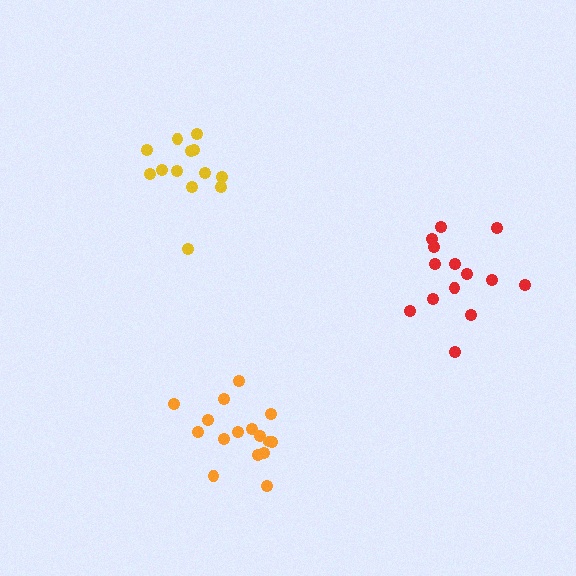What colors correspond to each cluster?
The clusters are colored: red, orange, yellow.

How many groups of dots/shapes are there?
There are 3 groups.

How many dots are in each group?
Group 1: 14 dots, Group 2: 16 dots, Group 3: 13 dots (43 total).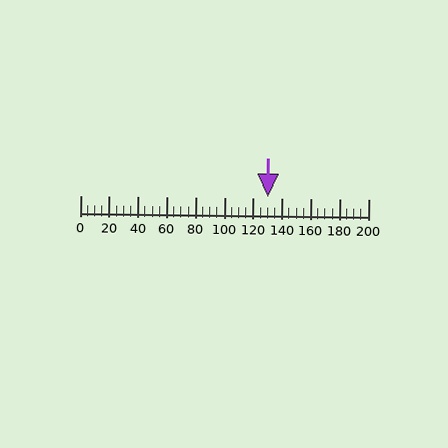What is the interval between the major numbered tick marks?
The major tick marks are spaced 20 units apart.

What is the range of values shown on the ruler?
The ruler shows values from 0 to 200.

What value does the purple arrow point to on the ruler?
The purple arrow points to approximately 130.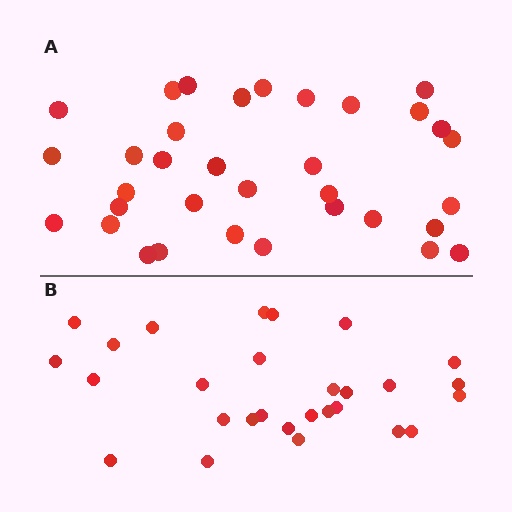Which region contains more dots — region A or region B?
Region A (the top region) has more dots.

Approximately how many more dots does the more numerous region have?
Region A has about 6 more dots than region B.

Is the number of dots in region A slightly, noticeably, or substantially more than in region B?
Region A has only slightly more — the two regions are fairly close. The ratio is roughly 1.2 to 1.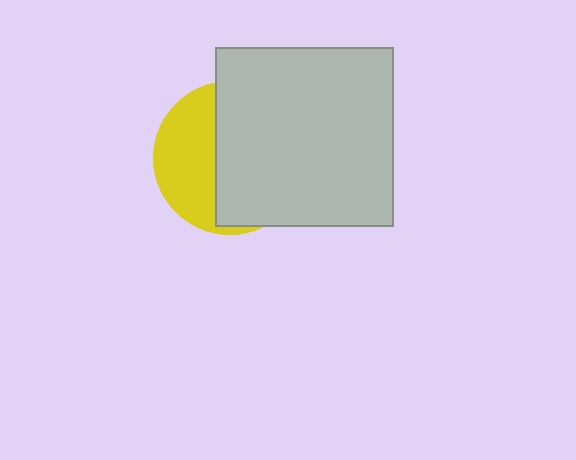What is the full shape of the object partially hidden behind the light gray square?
The partially hidden object is a yellow circle.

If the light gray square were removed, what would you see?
You would see the complete yellow circle.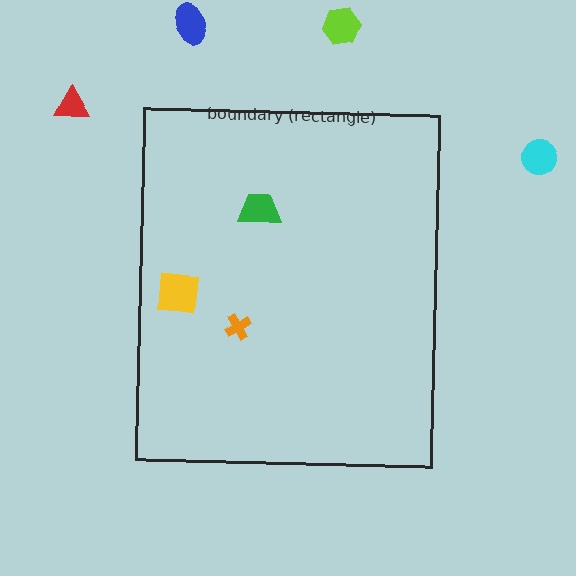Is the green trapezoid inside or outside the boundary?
Inside.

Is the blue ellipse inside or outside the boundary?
Outside.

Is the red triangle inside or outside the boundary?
Outside.